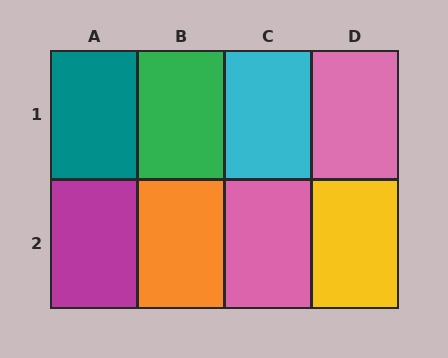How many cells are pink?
2 cells are pink.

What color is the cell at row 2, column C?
Pink.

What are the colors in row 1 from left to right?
Teal, green, cyan, pink.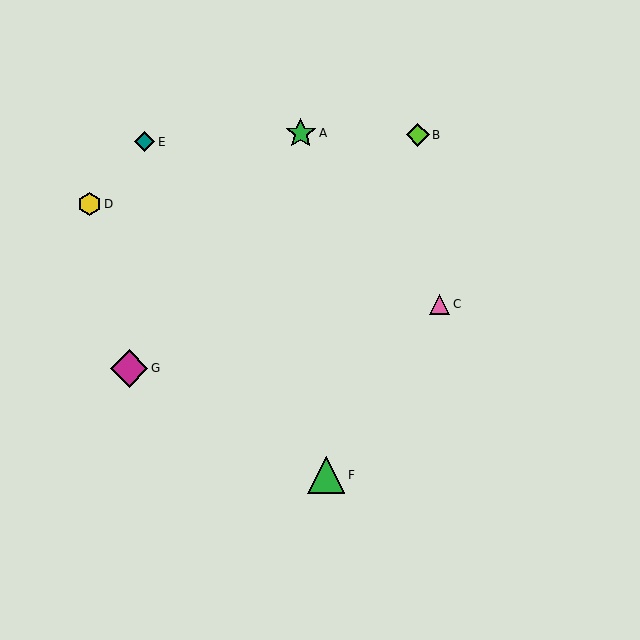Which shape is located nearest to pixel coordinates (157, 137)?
The teal diamond (labeled E) at (144, 142) is nearest to that location.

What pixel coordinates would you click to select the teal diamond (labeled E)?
Click at (144, 142) to select the teal diamond E.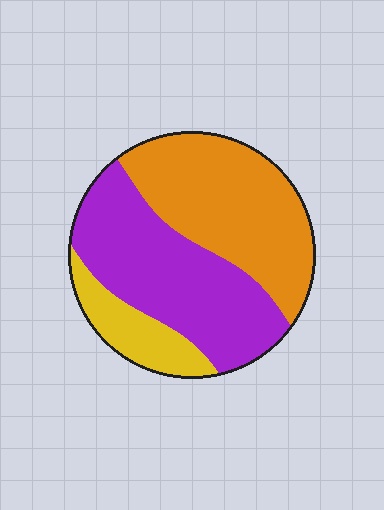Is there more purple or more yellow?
Purple.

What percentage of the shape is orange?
Orange covers roughly 40% of the shape.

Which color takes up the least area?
Yellow, at roughly 15%.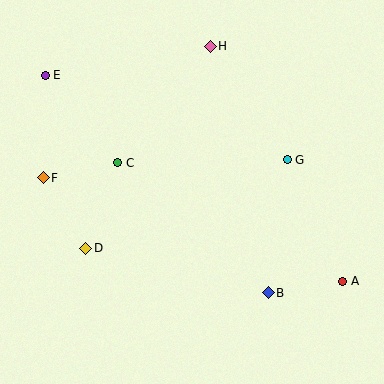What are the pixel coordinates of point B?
Point B is at (268, 293).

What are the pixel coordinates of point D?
Point D is at (86, 248).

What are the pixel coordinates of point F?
Point F is at (43, 178).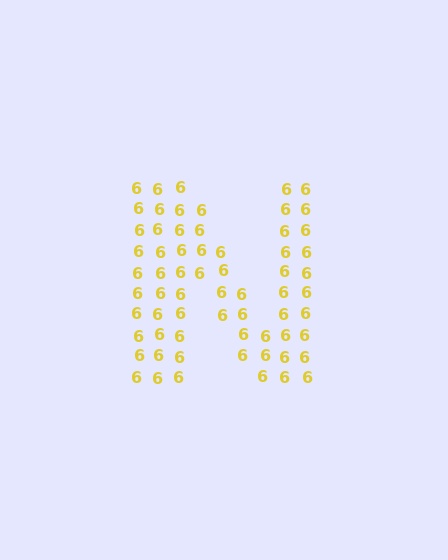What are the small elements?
The small elements are digit 6's.